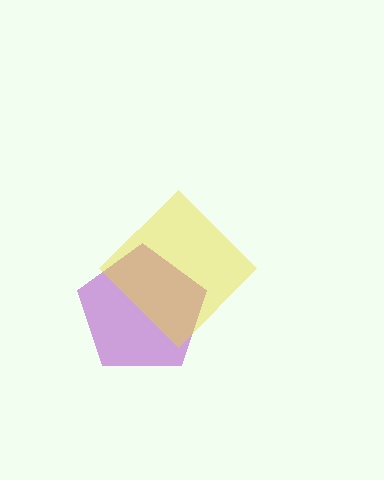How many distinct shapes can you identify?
There are 2 distinct shapes: a purple pentagon, a yellow diamond.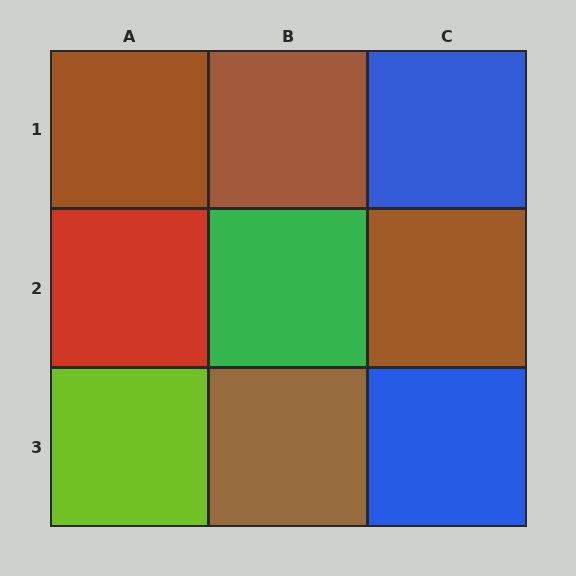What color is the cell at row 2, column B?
Green.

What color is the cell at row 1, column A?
Brown.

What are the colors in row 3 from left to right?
Lime, brown, blue.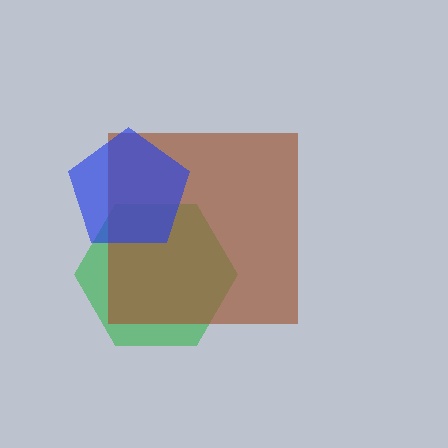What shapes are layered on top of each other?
The layered shapes are: a green hexagon, a brown square, a blue pentagon.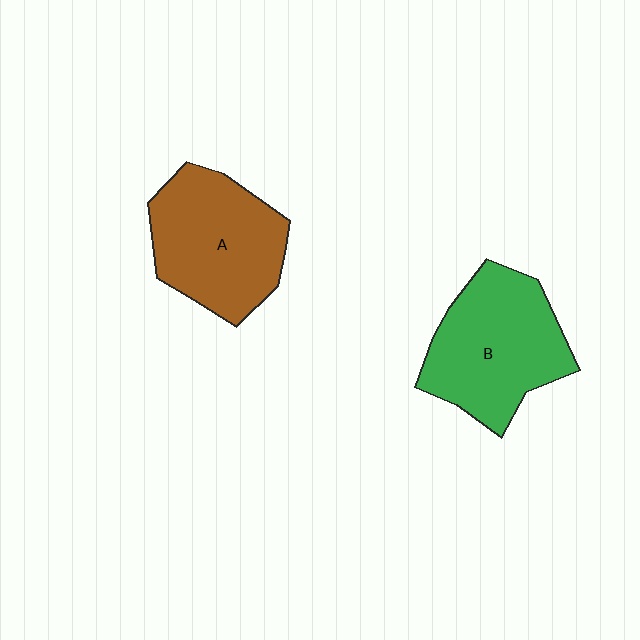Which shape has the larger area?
Shape B (green).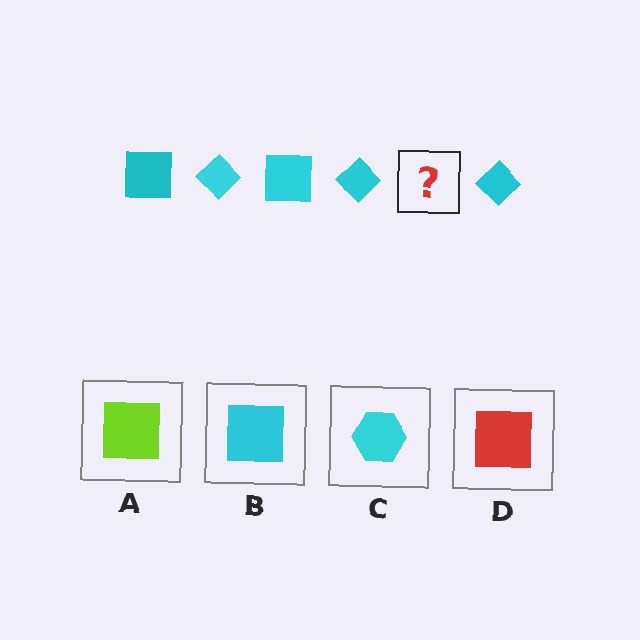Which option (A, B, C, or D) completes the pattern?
B.